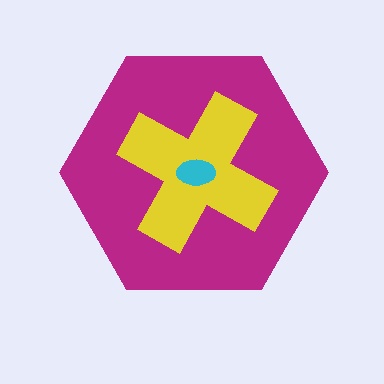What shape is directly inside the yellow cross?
The cyan ellipse.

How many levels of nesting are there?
3.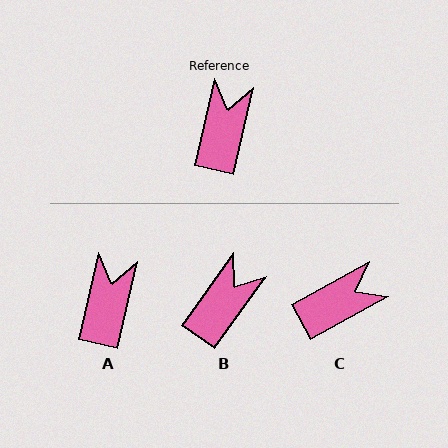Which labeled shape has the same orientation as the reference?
A.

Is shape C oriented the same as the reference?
No, it is off by about 49 degrees.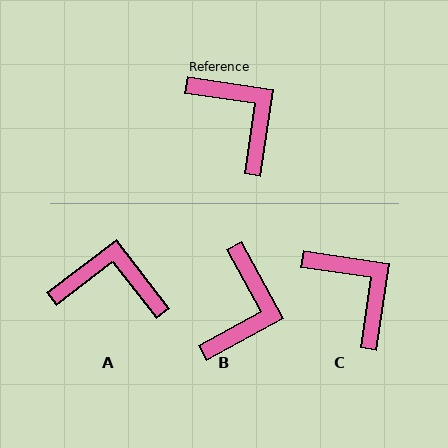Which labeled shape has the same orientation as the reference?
C.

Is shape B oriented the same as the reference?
No, it is off by about 53 degrees.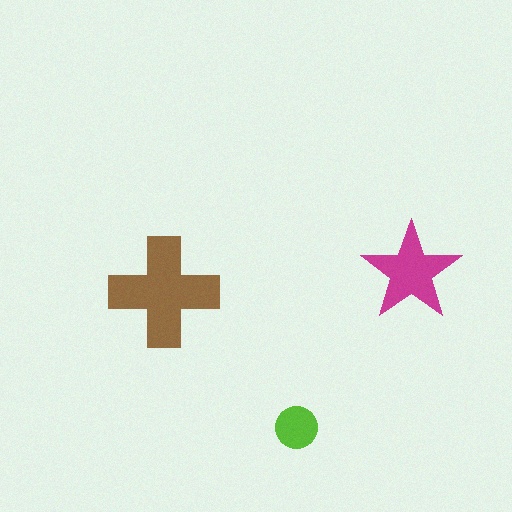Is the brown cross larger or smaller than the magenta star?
Larger.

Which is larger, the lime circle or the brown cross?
The brown cross.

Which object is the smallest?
The lime circle.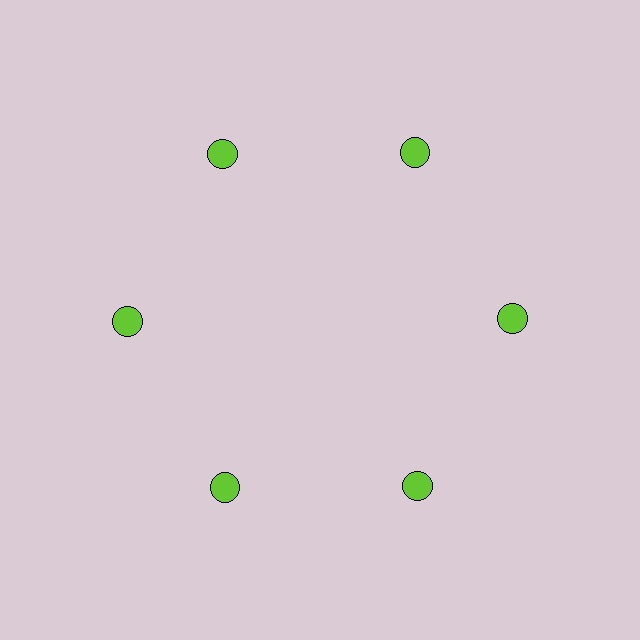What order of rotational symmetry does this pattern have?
This pattern has 6-fold rotational symmetry.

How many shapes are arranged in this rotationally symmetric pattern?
There are 6 shapes, arranged in 6 groups of 1.